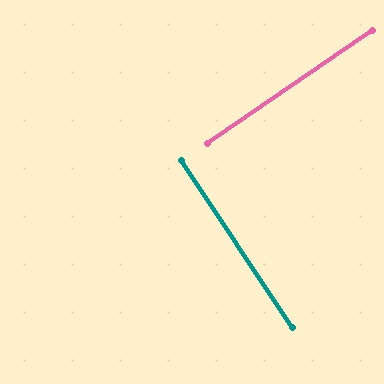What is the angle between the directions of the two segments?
Approximately 89 degrees.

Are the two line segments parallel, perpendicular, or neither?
Perpendicular — they meet at approximately 89°.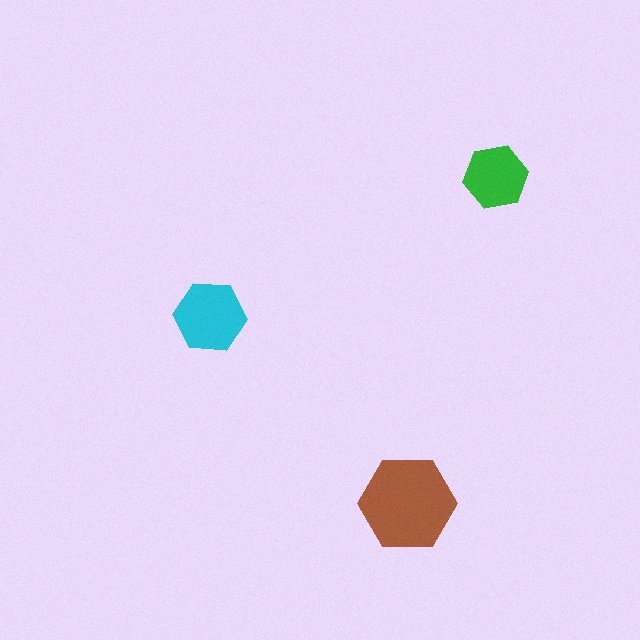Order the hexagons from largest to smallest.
the brown one, the cyan one, the green one.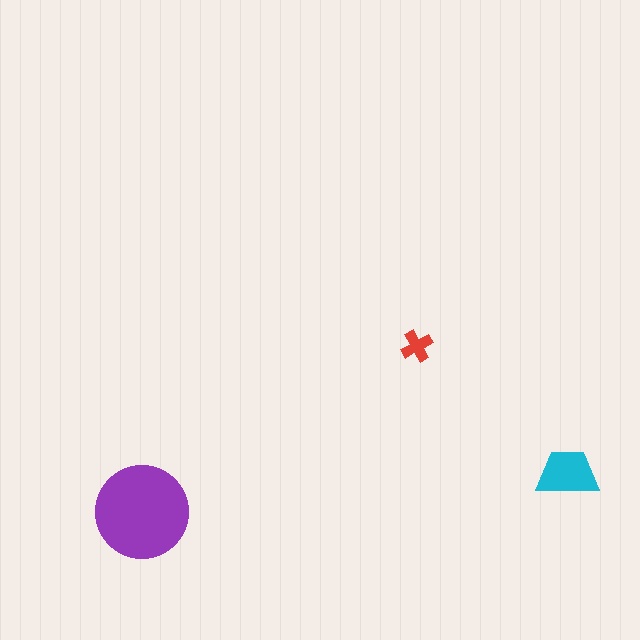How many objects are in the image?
There are 3 objects in the image.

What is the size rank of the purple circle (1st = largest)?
1st.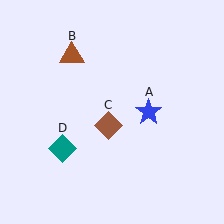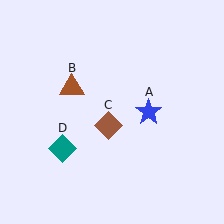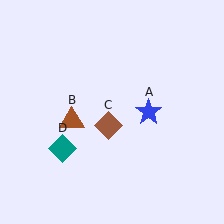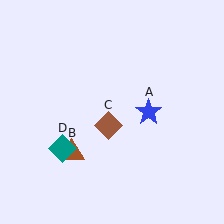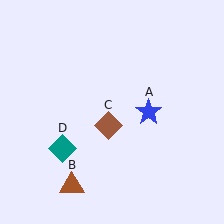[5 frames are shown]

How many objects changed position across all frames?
1 object changed position: brown triangle (object B).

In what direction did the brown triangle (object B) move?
The brown triangle (object B) moved down.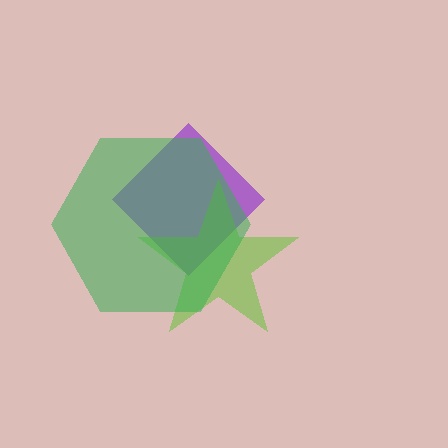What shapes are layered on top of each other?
The layered shapes are: a purple diamond, a lime star, a green hexagon.